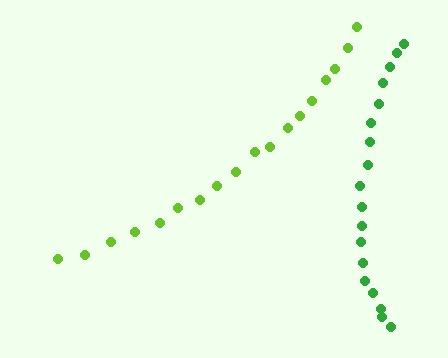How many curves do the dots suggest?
There are 2 distinct paths.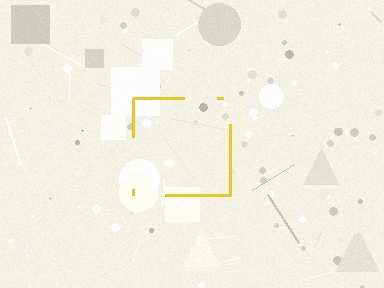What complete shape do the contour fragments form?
The contour fragments form a square.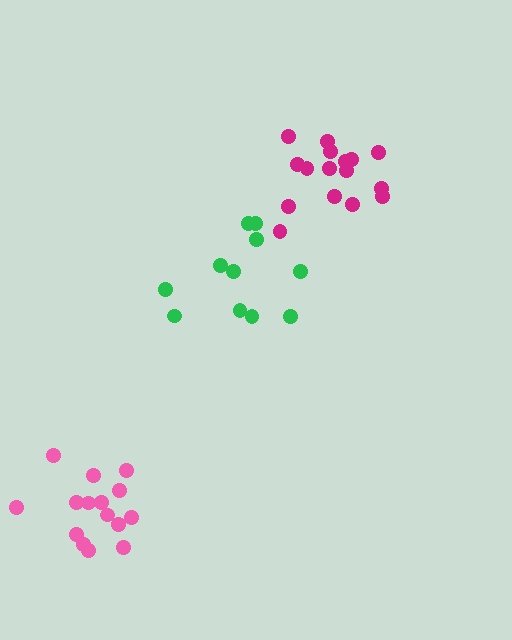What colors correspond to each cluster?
The clusters are colored: magenta, pink, green.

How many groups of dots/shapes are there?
There are 3 groups.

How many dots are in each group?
Group 1: 16 dots, Group 2: 15 dots, Group 3: 11 dots (42 total).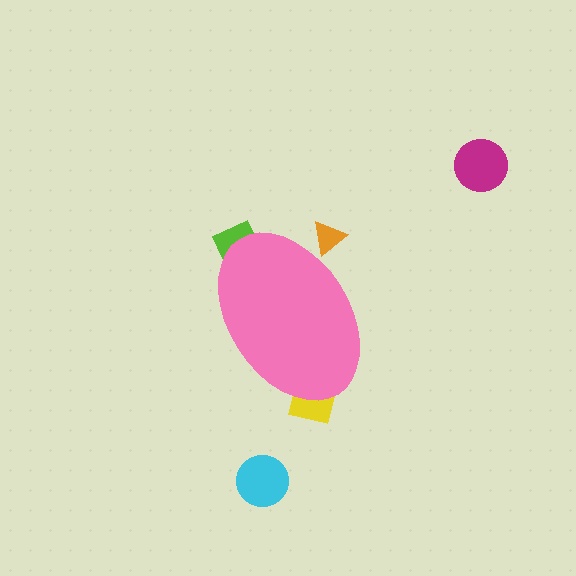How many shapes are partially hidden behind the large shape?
3 shapes are partially hidden.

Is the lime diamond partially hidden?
Yes, the lime diamond is partially hidden behind the pink ellipse.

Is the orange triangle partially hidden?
Yes, the orange triangle is partially hidden behind the pink ellipse.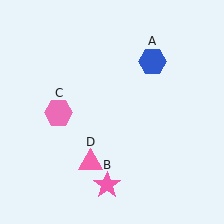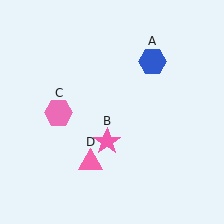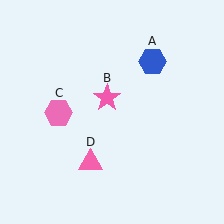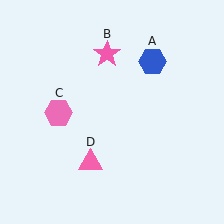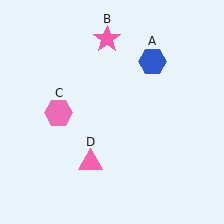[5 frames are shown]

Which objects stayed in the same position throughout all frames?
Blue hexagon (object A) and pink hexagon (object C) and pink triangle (object D) remained stationary.